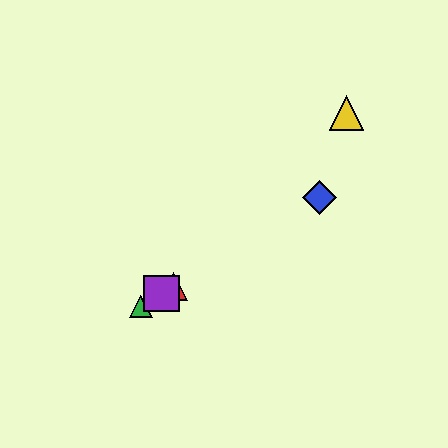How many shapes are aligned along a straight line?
4 shapes (the red triangle, the blue diamond, the green triangle, the purple square) are aligned along a straight line.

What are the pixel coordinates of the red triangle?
The red triangle is at (174, 287).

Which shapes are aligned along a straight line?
The red triangle, the blue diamond, the green triangle, the purple square are aligned along a straight line.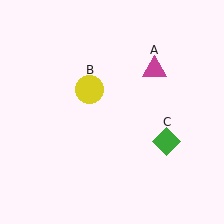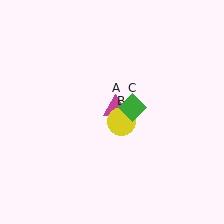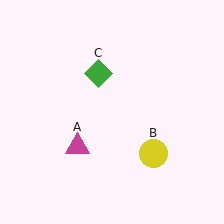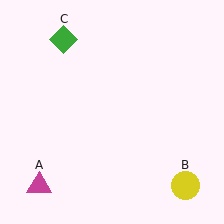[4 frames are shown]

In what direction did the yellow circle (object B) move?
The yellow circle (object B) moved down and to the right.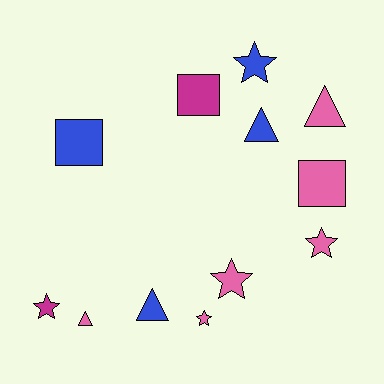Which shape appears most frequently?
Star, with 5 objects.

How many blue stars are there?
There is 1 blue star.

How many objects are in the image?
There are 12 objects.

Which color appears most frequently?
Pink, with 6 objects.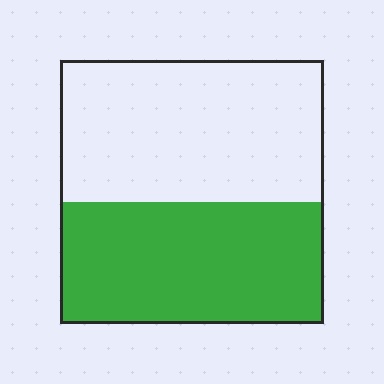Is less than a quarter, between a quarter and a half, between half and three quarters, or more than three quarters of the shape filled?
Between a quarter and a half.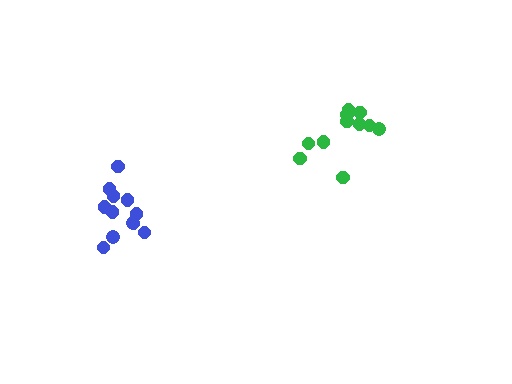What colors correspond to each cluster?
The clusters are colored: green, blue.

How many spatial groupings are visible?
There are 2 spatial groupings.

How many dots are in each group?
Group 1: 11 dots, Group 2: 12 dots (23 total).